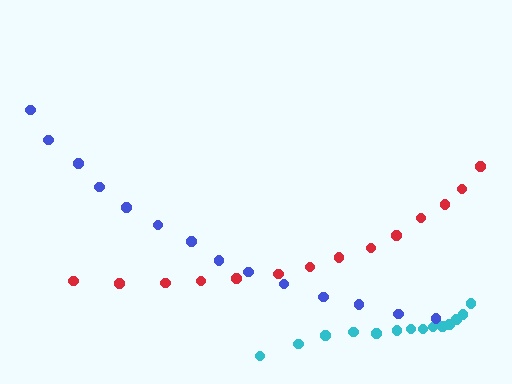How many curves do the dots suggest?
There are 3 distinct paths.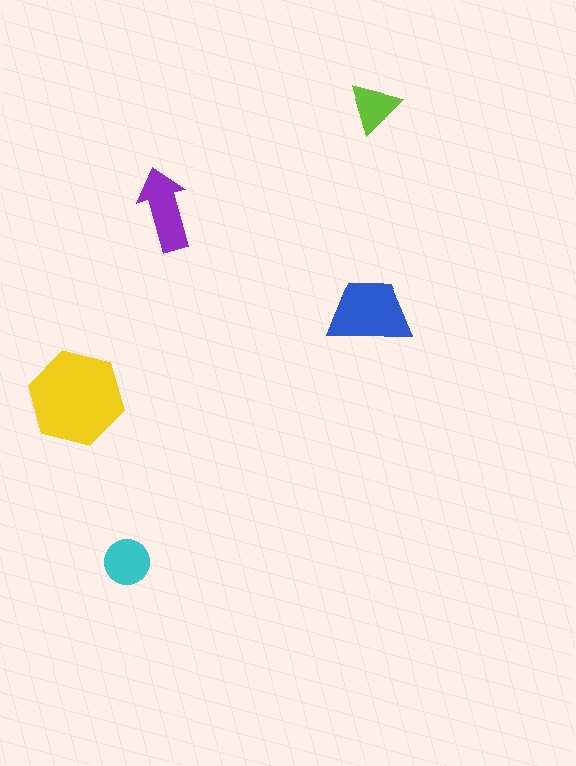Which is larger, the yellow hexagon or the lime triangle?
The yellow hexagon.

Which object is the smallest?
The lime triangle.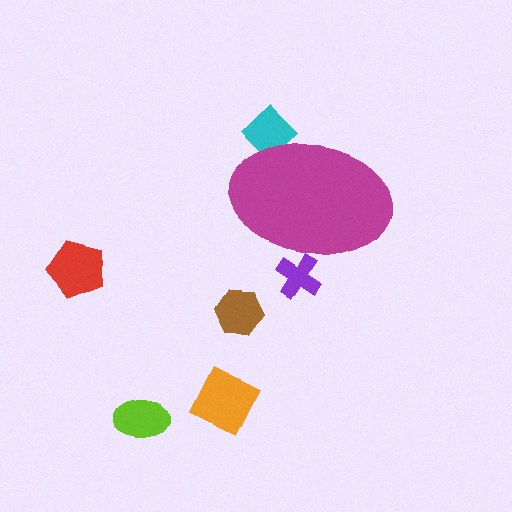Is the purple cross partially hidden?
Yes, the purple cross is partially hidden behind the magenta ellipse.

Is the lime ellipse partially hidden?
No, the lime ellipse is fully visible.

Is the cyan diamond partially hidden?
Yes, the cyan diamond is partially hidden behind the magenta ellipse.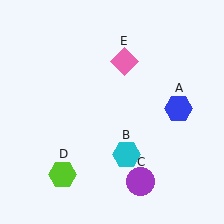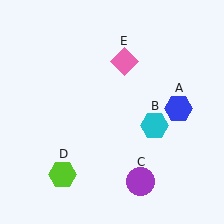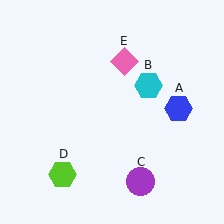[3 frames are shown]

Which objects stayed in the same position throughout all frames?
Blue hexagon (object A) and purple circle (object C) and lime hexagon (object D) and pink diamond (object E) remained stationary.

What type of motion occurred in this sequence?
The cyan hexagon (object B) rotated counterclockwise around the center of the scene.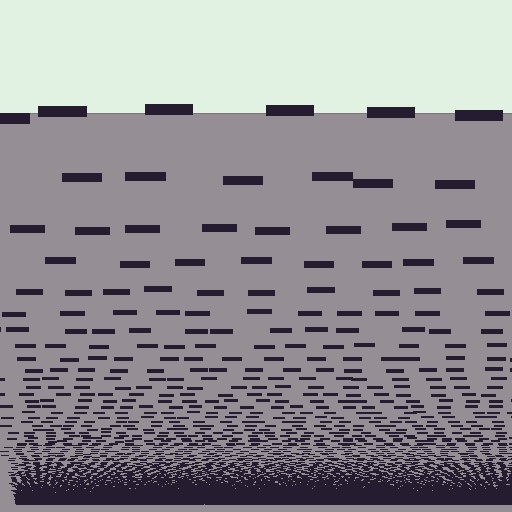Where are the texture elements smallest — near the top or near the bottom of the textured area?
Near the bottom.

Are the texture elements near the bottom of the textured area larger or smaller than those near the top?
Smaller. The gradient is inverted — elements near the bottom are smaller and denser.